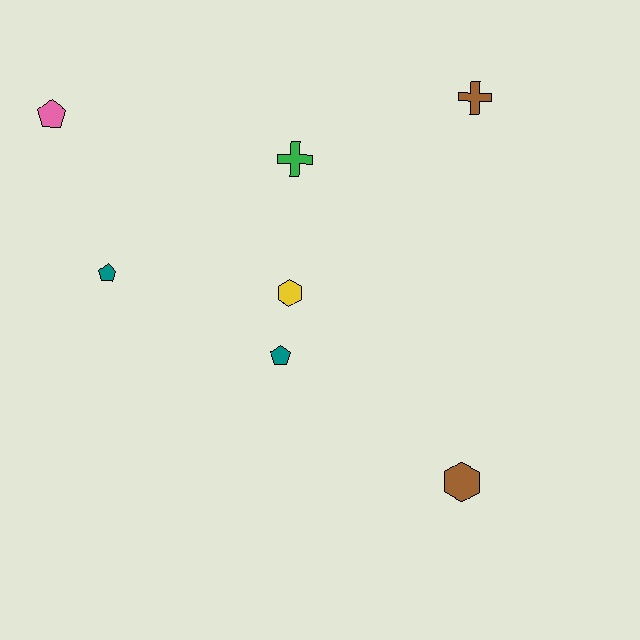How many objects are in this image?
There are 7 objects.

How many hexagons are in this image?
There are 2 hexagons.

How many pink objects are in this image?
There is 1 pink object.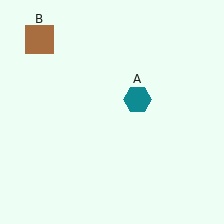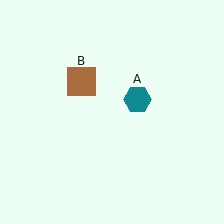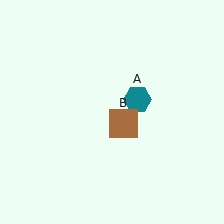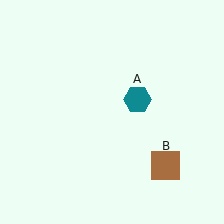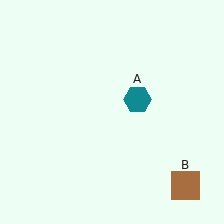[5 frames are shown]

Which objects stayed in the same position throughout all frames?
Teal hexagon (object A) remained stationary.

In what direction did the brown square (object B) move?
The brown square (object B) moved down and to the right.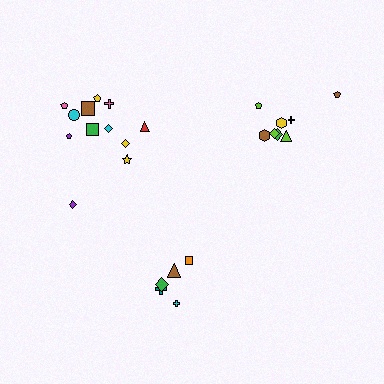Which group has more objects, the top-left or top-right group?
The top-left group.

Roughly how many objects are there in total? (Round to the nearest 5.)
Roughly 25 objects in total.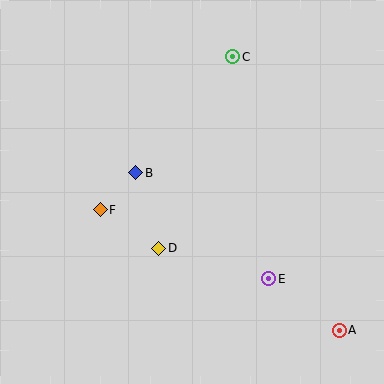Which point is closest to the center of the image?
Point B at (136, 173) is closest to the center.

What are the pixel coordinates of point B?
Point B is at (136, 173).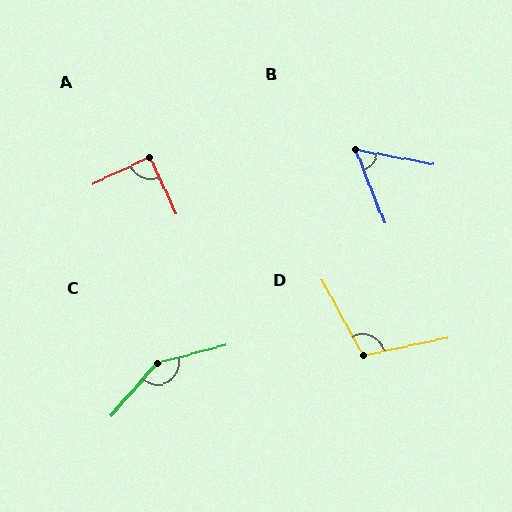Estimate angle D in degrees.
Approximately 107 degrees.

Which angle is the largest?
C, at approximately 146 degrees.